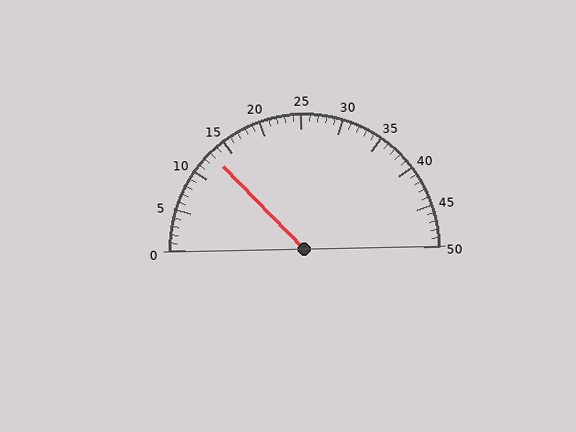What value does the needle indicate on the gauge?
The needle indicates approximately 13.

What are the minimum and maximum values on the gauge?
The gauge ranges from 0 to 50.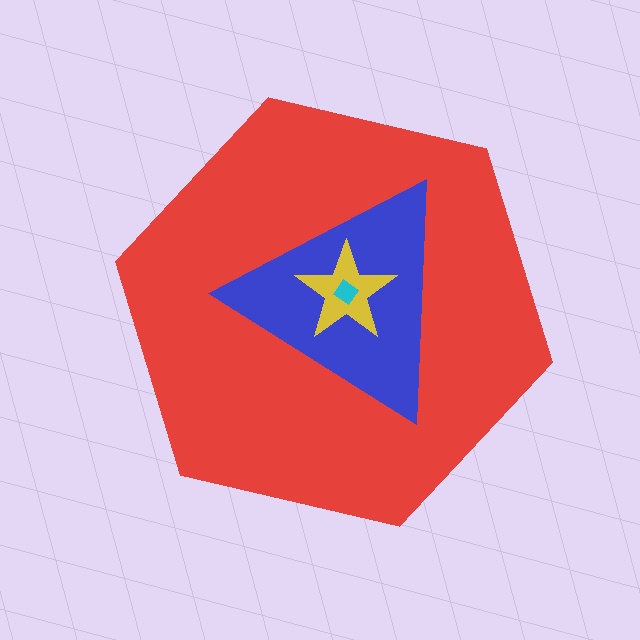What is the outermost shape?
The red hexagon.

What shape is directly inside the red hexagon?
The blue triangle.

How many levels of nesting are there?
4.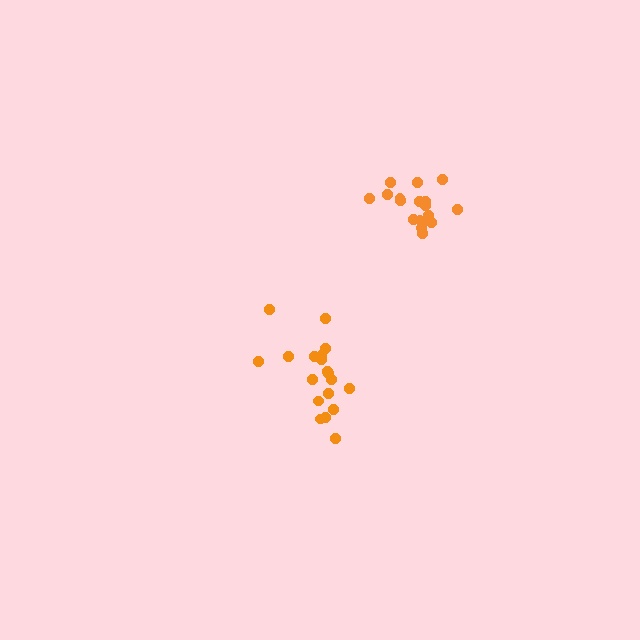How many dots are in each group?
Group 1: 19 dots, Group 2: 19 dots (38 total).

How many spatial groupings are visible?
There are 2 spatial groupings.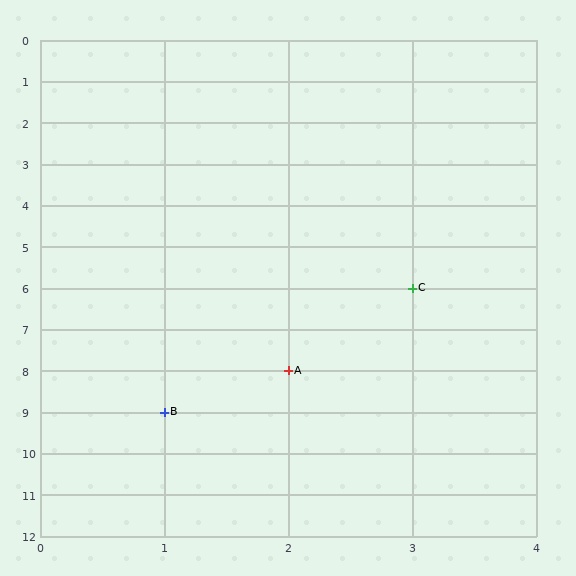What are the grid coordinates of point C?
Point C is at grid coordinates (3, 6).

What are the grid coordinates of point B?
Point B is at grid coordinates (1, 9).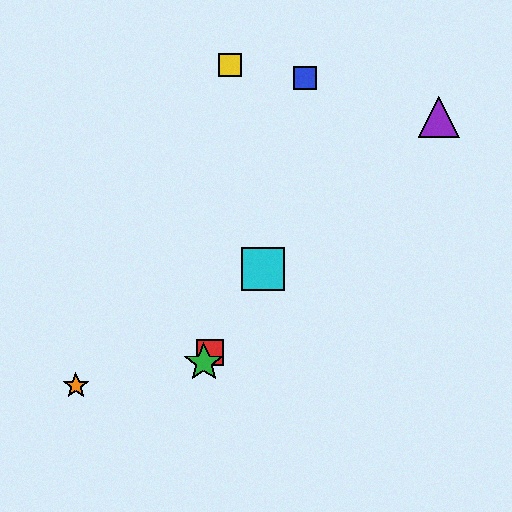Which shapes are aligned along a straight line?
The red square, the green star, the cyan square are aligned along a straight line.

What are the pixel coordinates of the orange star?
The orange star is at (76, 386).